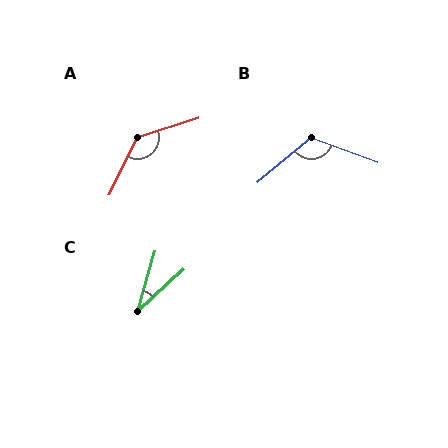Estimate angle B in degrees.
Approximately 120 degrees.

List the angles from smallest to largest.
C (31°), B (120°), A (134°).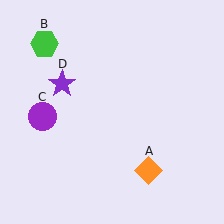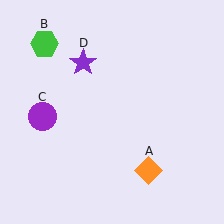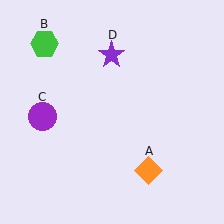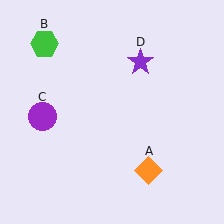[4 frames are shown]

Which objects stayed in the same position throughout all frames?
Orange diamond (object A) and green hexagon (object B) and purple circle (object C) remained stationary.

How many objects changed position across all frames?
1 object changed position: purple star (object D).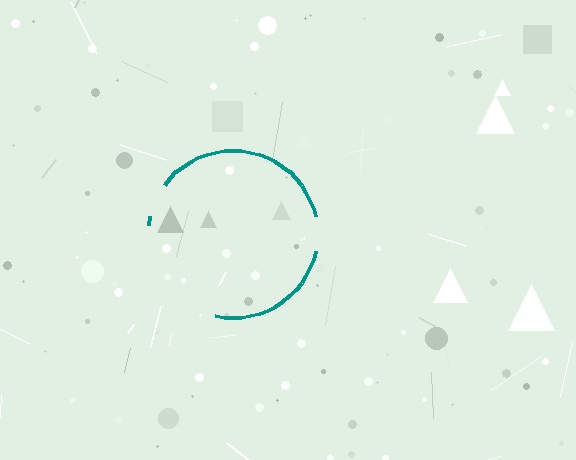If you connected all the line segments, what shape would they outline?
They would outline a circle.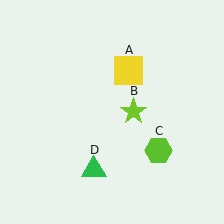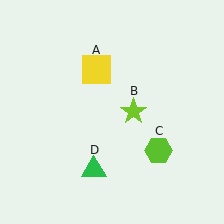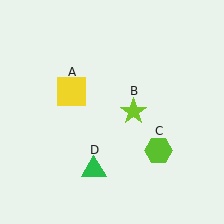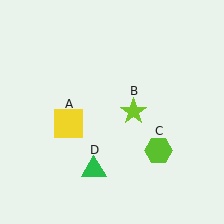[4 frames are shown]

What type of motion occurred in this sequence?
The yellow square (object A) rotated counterclockwise around the center of the scene.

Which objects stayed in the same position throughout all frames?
Lime star (object B) and lime hexagon (object C) and green triangle (object D) remained stationary.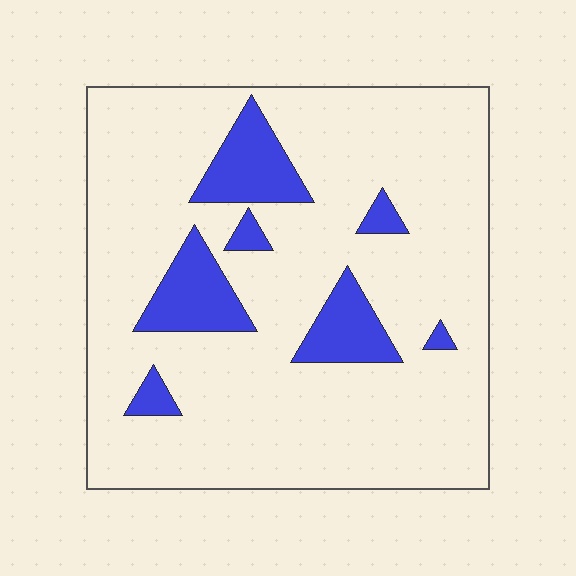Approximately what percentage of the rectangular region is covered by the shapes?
Approximately 15%.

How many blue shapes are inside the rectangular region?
7.